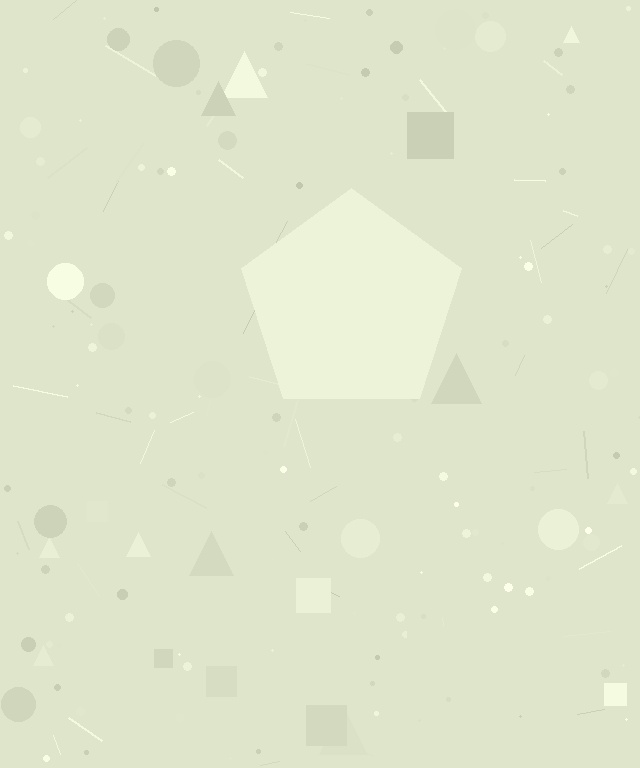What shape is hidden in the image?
A pentagon is hidden in the image.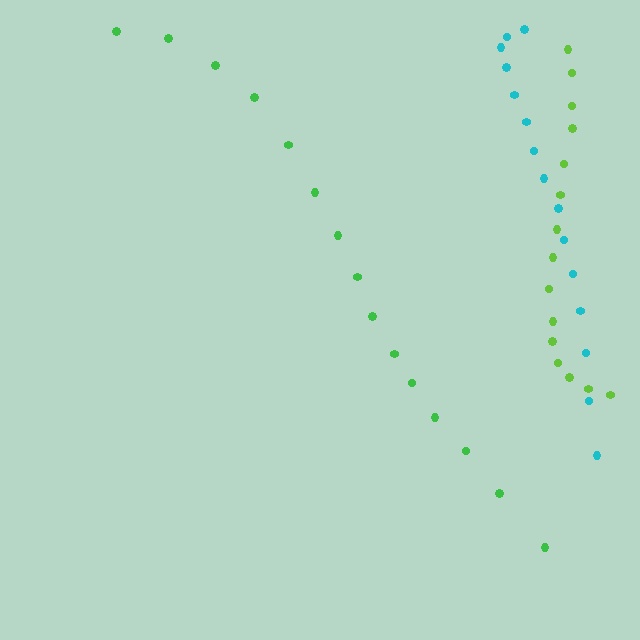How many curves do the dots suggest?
There are 3 distinct paths.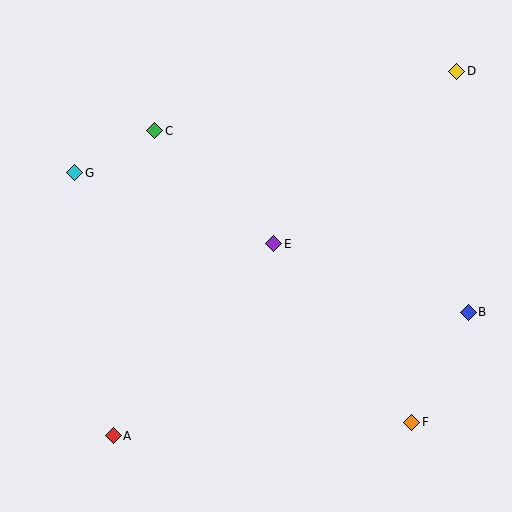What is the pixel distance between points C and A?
The distance between C and A is 308 pixels.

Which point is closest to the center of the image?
Point E at (274, 244) is closest to the center.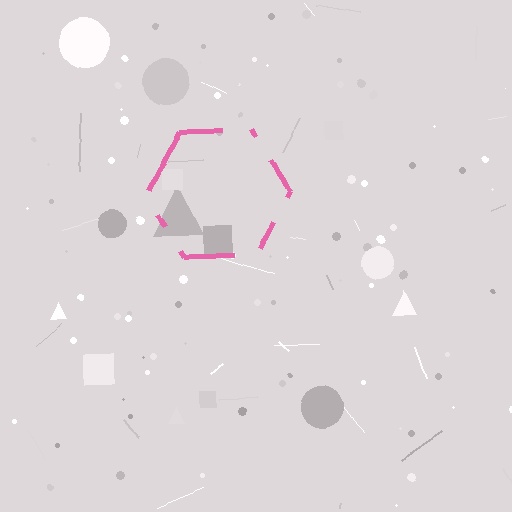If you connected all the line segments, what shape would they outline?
They would outline a hexagon.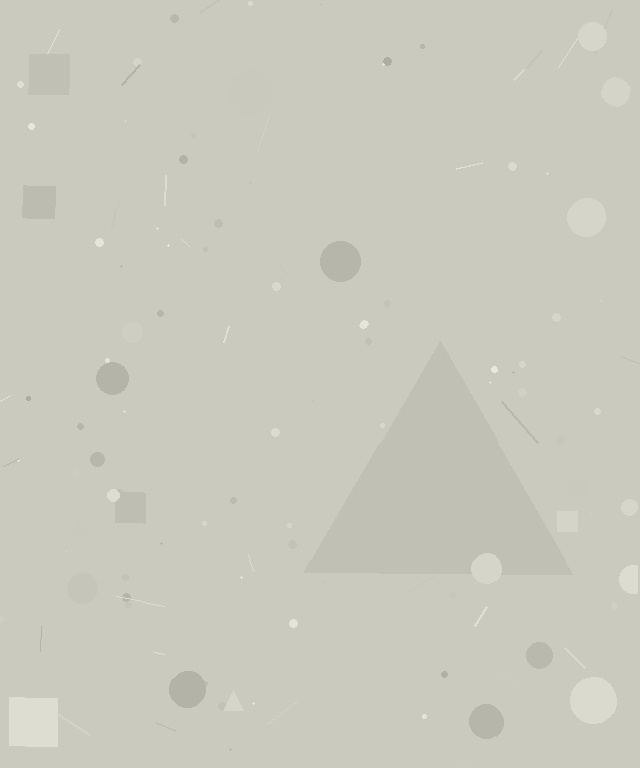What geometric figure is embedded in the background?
A triangle is embedded in the background.